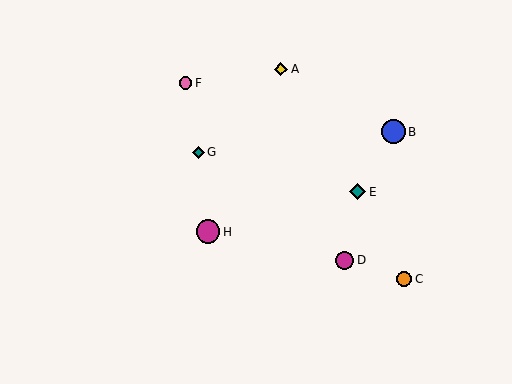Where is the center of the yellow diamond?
The center of the yellow diamond is at (281, 69).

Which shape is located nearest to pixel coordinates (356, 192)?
The teal diamond (labeled E) at (358, 192) is nearest to that location.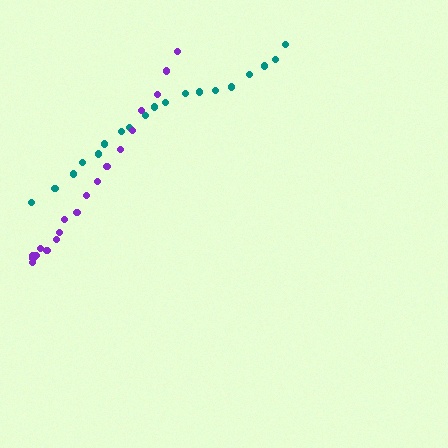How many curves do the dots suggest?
There are 2 distinct paths.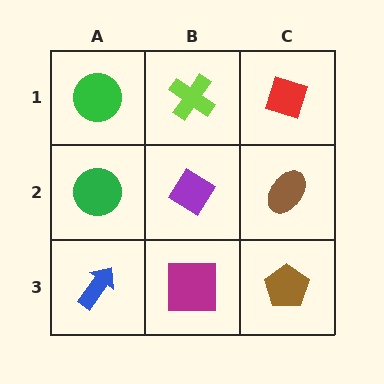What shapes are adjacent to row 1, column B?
A purple diamond (row 2, column B), a green circle (row 1, column A), a red diamond (row 1, column C).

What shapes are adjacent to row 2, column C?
A red diamond (row 1, column C), a brown pentagon (row 3, column C), a purple diamond (row 2, column B).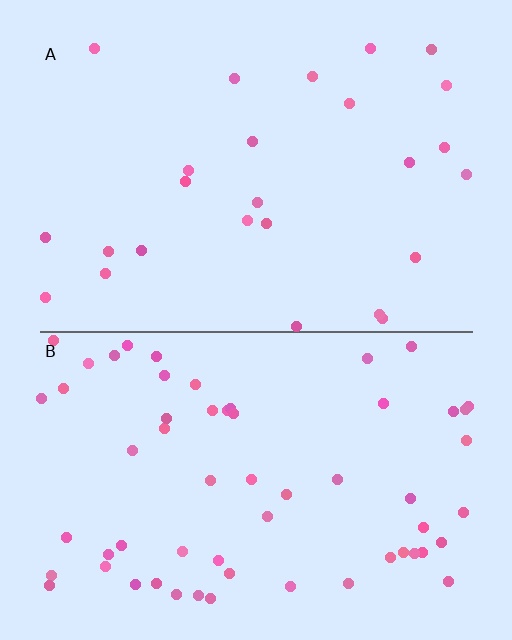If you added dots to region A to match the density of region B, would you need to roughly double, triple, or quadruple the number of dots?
Approximately double.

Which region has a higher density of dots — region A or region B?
B (the bottom).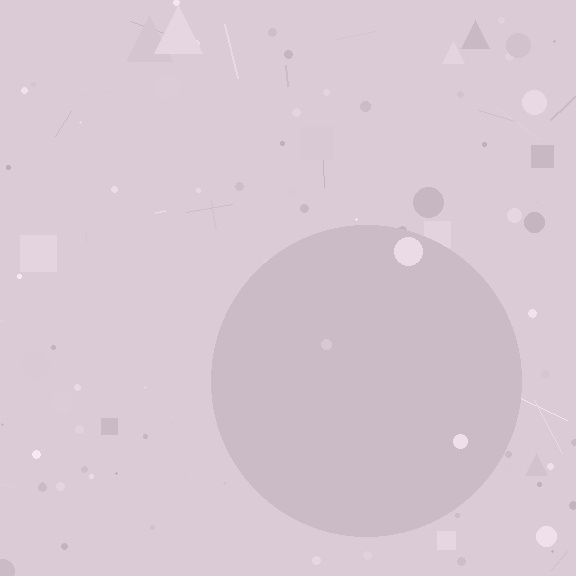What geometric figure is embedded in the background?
A circle is embedded in the background.